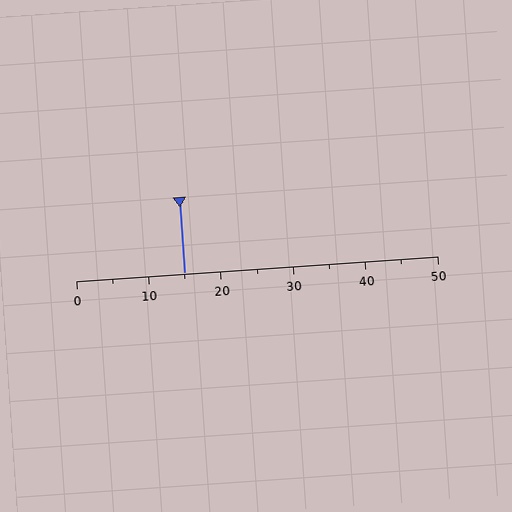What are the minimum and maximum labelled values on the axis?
The axis runs from 0 to 50.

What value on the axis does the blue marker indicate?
The marker indicates approximately 15.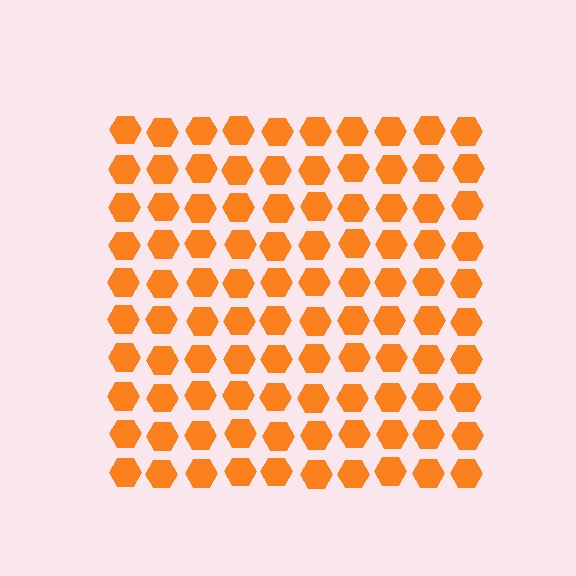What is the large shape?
The large shape is a square.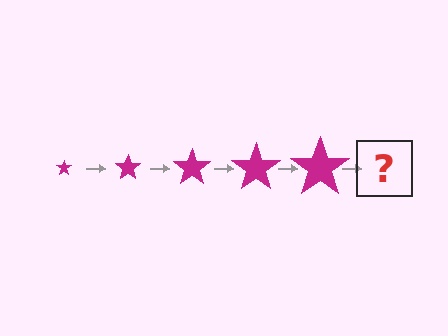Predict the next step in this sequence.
The next step is a magenta star, larger than the previous one.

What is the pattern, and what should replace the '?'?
The pattern is that the star gets progressively larger each step. The '?' should be a magenta star, larger than the previous one.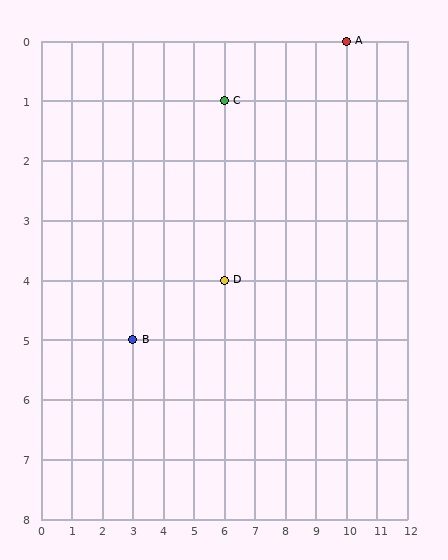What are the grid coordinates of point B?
Point B is at grid coordinates (3, 5).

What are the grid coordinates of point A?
Point A is at grid coordinates (10, 0).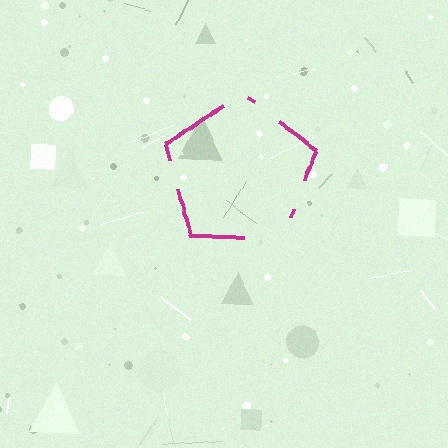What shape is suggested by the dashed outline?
The dashed outline suggests a pentagon.